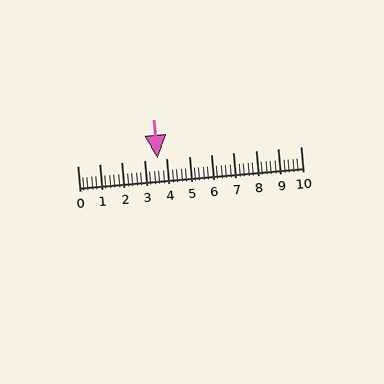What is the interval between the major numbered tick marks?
The major tick marks are spaced 1 units apart.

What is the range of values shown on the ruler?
The ruler shows values from 0 to 10.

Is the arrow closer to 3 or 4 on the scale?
The arrow is closer to 4.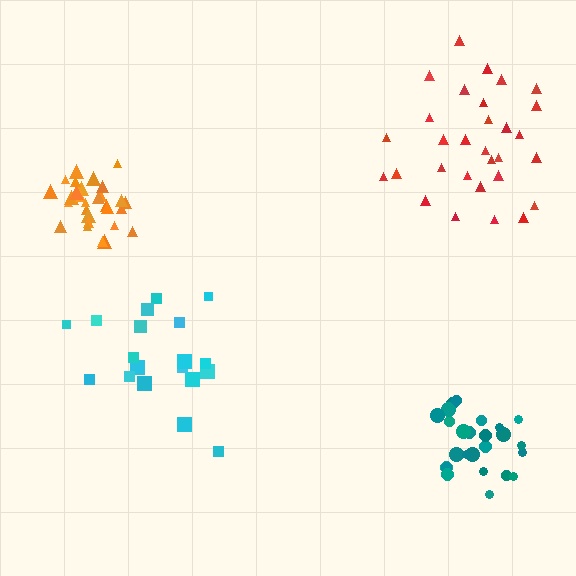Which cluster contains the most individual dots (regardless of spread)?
Red (30).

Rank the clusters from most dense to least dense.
orange, teal, red, cyan.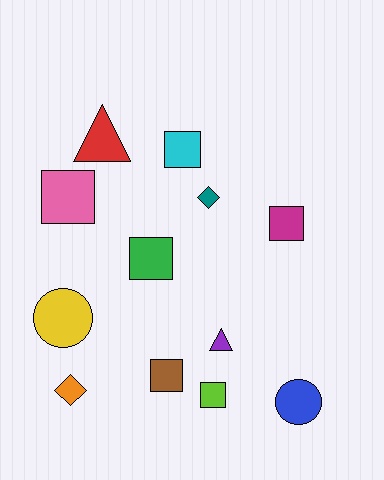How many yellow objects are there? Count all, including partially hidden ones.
There is 1 yellow object.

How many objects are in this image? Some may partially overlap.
There are 12 objects.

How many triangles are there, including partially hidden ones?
There are 2 triangles.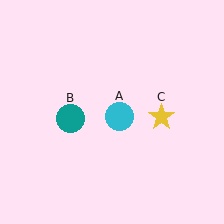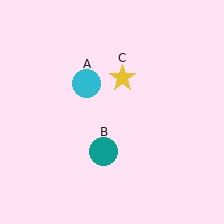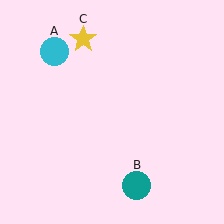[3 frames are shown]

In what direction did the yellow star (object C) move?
The yellow star (object C) moved up and to the left.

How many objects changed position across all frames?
3 objects changed position: cyan circle (object A), teal circle (object B), yellow star (object C).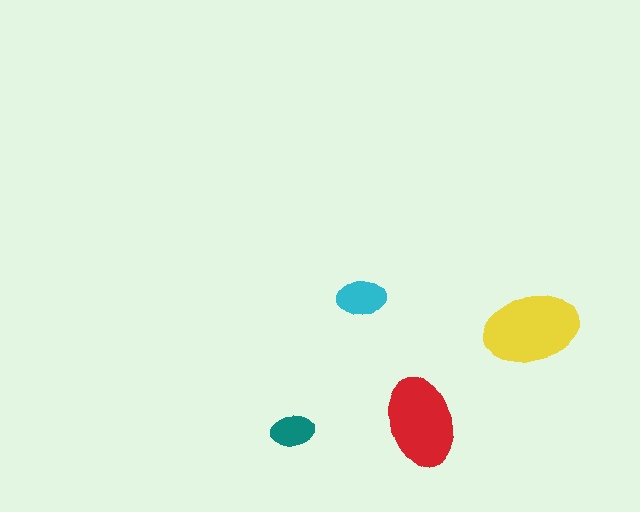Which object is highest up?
The cyan ellipse is topmost.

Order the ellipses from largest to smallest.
the yellow one, the red one, the cyan one, the teal one.